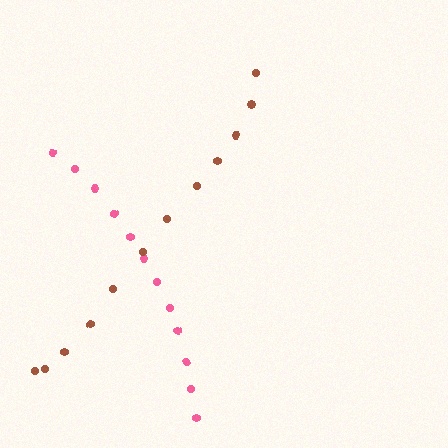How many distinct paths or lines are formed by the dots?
There are 2 distinct paths.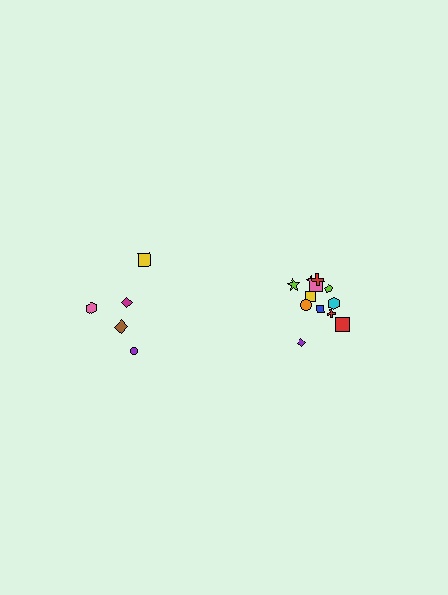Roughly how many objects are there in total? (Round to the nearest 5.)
Roughly 15 objects in total.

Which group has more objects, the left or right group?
The right group.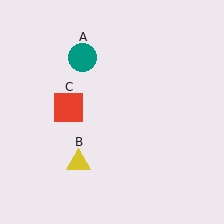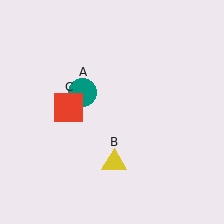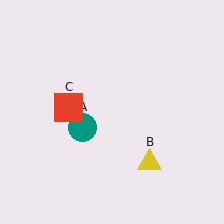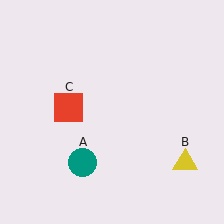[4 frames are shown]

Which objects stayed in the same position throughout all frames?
Red square (object C) remained stationary.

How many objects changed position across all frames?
2 objects changed position: teal circle (object A), yellow triangle (object B).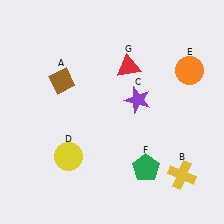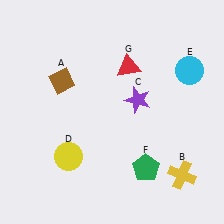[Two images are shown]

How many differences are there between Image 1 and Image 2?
There is 1 difference between the two images.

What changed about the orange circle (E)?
In Image 1, E is orange. In Image 2, it changed to cyan.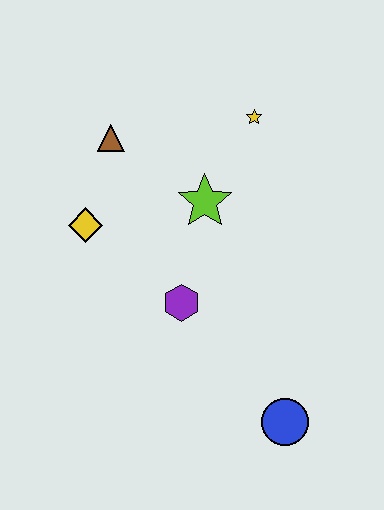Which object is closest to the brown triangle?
The yellow diamond is closest to the brown triangle.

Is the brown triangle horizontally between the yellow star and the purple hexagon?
No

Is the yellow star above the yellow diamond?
Yes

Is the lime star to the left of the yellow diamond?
No